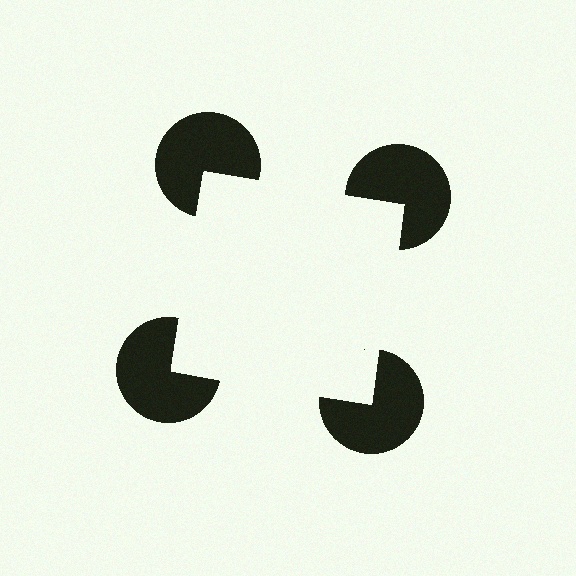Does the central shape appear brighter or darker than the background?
It typically appears slightly brighter than the background, even though no actual brightness change is drawn.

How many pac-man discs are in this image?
There are 4 — one at each vertex of the illusory square.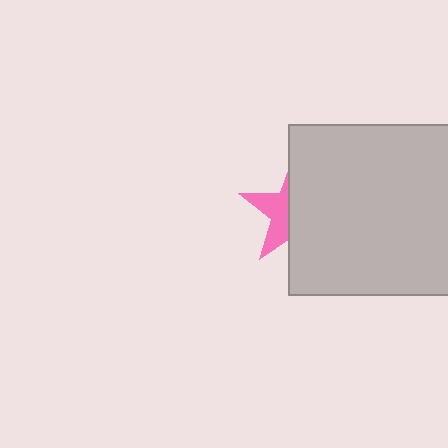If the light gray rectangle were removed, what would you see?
You would see the complete pink star.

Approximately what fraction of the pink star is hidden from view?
Roughly 62% of the pink star is hidden behind the light gray rectangle.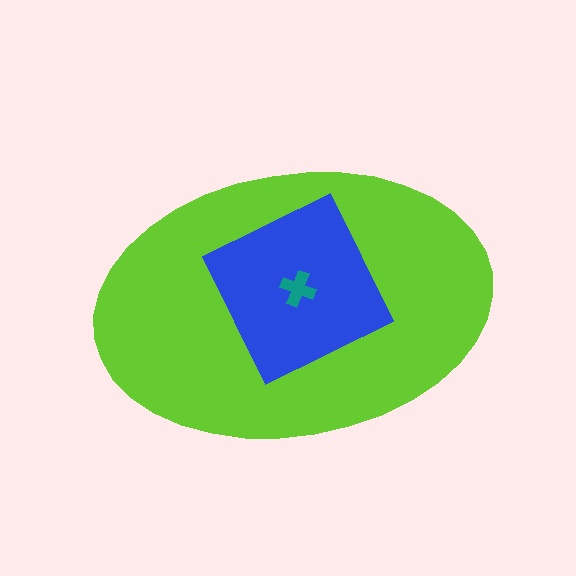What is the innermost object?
The teal cross.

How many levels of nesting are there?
3.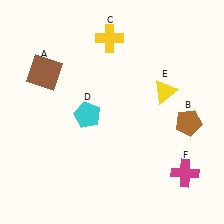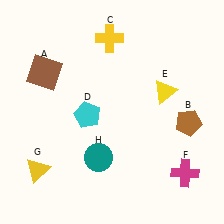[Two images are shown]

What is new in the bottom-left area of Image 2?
A teal circle (H) was added in the bottom-left area of Image 2.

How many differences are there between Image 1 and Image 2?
There are 2 differences between the two images.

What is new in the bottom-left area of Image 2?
A yellow triangle (G) was added in the bottom-left area of Image 2.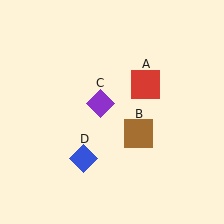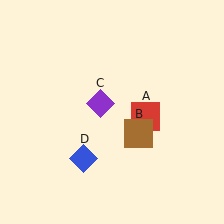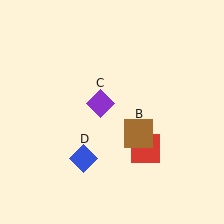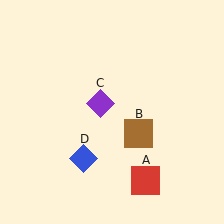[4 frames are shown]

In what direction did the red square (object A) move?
The red square (object A) moved down.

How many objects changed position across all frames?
1 object changed position: red square (object A).